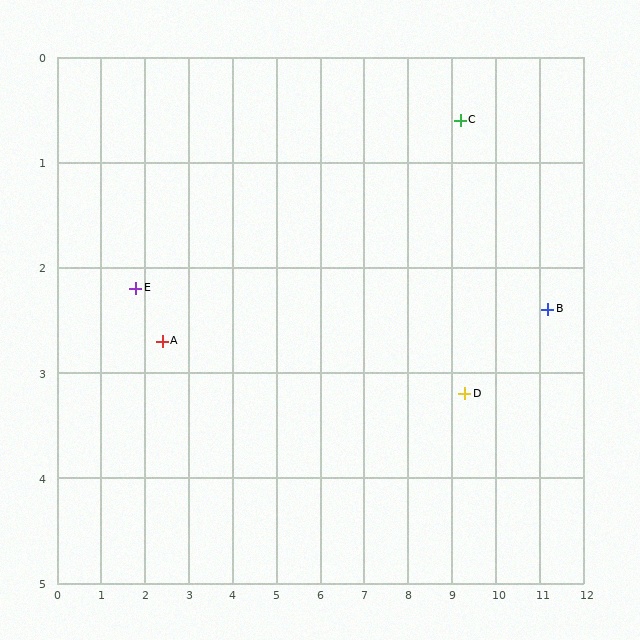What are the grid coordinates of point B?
Point B is at approximately (11.2, 2.4).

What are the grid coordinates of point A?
Point A is at approximately (2.4, 2.7).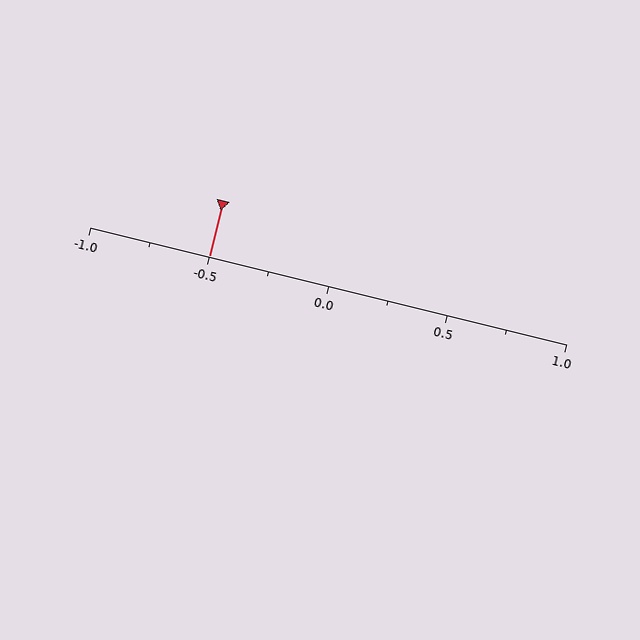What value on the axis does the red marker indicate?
The marker indicates approximately -0.5.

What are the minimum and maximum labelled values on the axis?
The axis runs from -1.0 to 1.0.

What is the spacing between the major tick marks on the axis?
The major ticks are spaced 0.5 apart.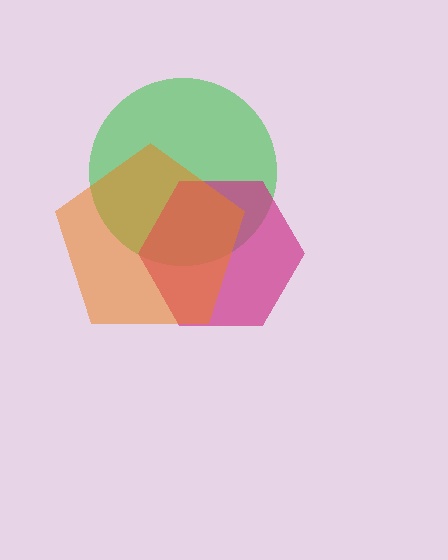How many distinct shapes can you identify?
There are 3 distinct shapes: a green circle, a magenta hexagon, an orange pentagon.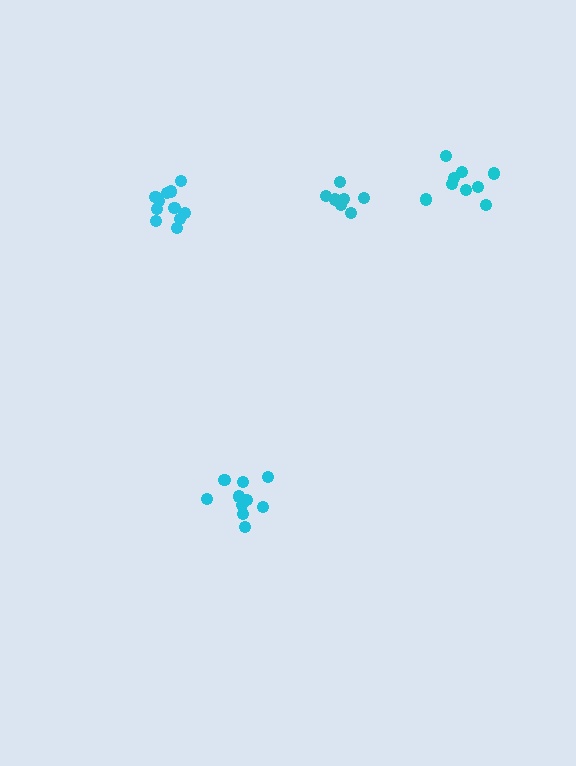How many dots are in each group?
Group 1: 10 dots, Group 2: 9 dots, Group 3: 11 dots, Group 4: 7 dots (37 total).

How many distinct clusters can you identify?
There are 4 distinct clusters.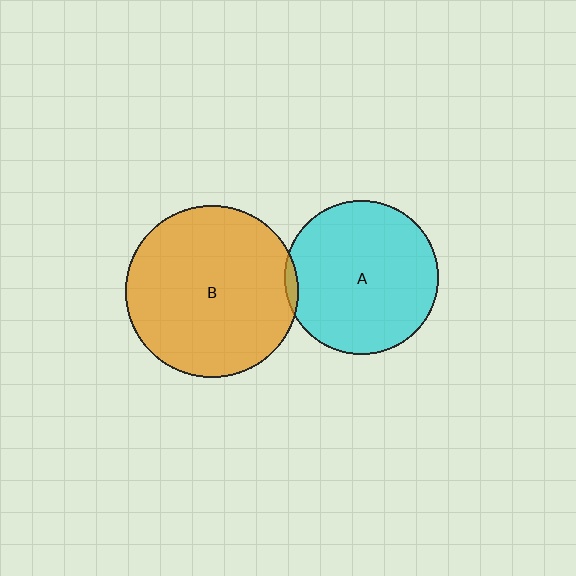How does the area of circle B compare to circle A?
Approximately 1.3 times.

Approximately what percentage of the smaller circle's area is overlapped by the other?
Approximately 5%.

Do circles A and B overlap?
Yes.